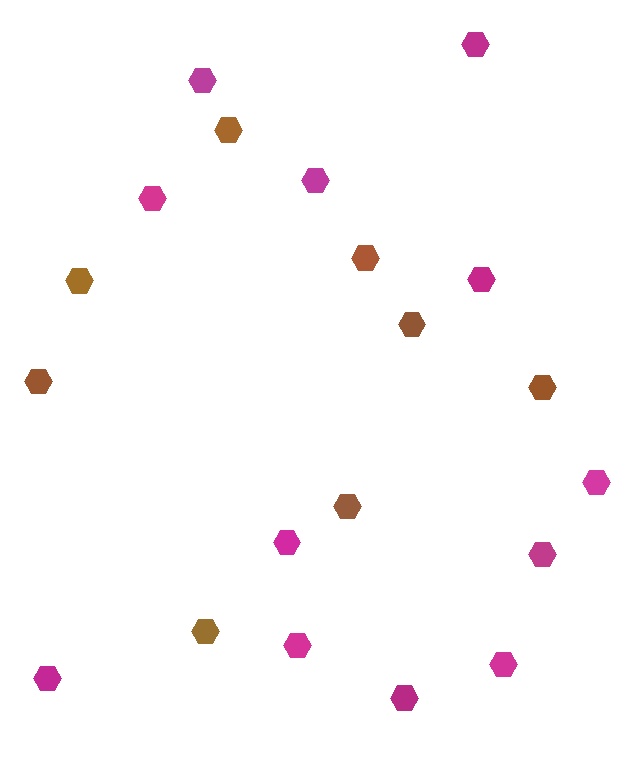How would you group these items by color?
There are 2 groups: one group of magenta hexagons (12) and one group of brown hexagons (8).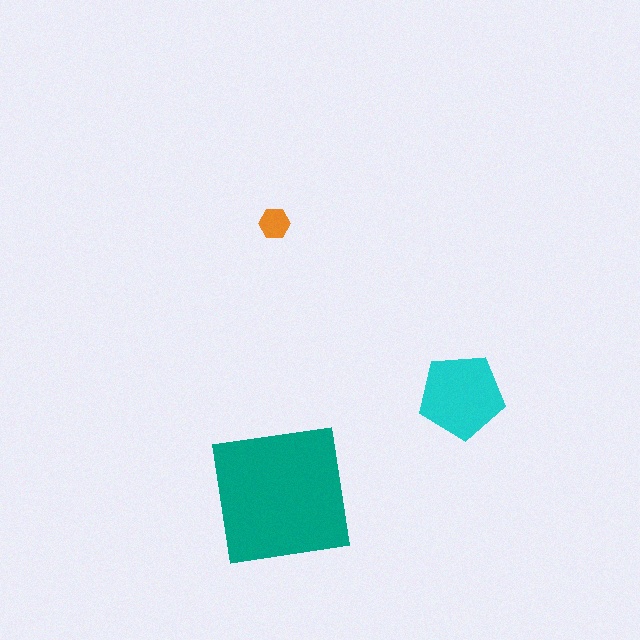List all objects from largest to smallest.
The teal square, the cyan pentagon, the orange hexagon.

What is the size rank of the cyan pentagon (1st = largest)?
2nd.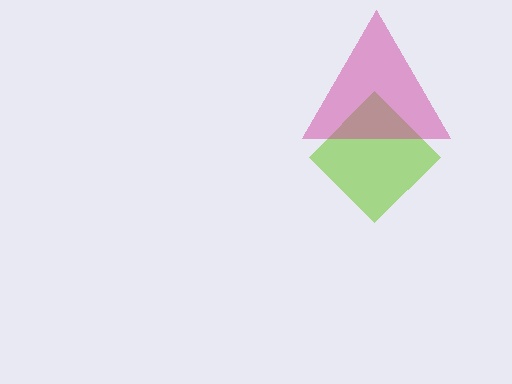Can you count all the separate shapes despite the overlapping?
Yes, there are 2 separate shapes.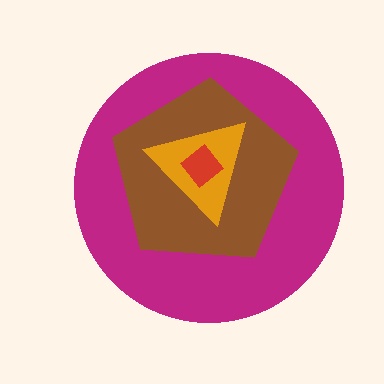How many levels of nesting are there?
4.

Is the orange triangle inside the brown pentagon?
Yes.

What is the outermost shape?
The magenta circle.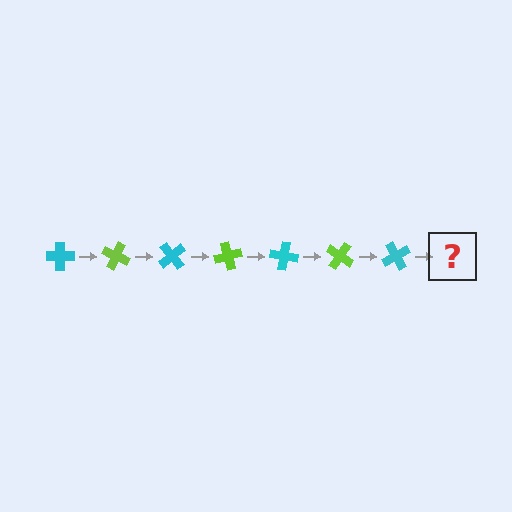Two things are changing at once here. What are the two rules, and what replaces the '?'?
The two rules are that it rotates 25 degrees each step and the color cycles through cyan and lime. The '?' should be a lime cross, rotated 175 degrees from the start.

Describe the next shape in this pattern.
It should be a lime cross, rotated 175 degrees from the start.